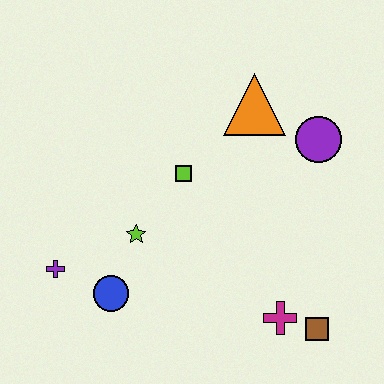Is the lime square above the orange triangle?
No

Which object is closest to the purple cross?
The blue circle is closest to the purple cross.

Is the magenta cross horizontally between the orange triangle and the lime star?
No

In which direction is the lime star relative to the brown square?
The lime star is to the left of the brown square.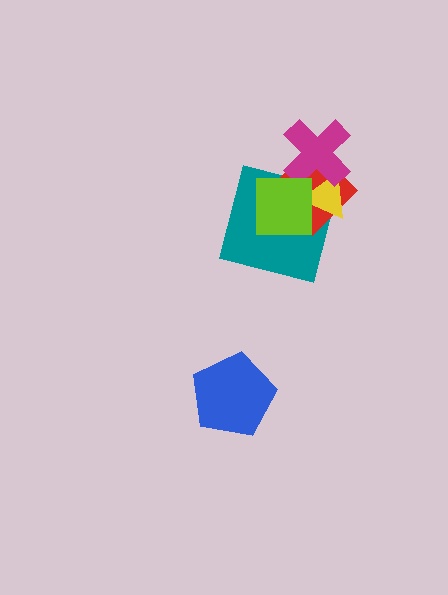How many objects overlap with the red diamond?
4 objects overlap with the red diamond.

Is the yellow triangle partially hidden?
Yes, it is partially covered by another shape.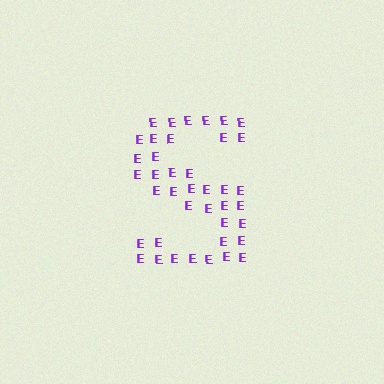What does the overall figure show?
The overall figure shows the letter S.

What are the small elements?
The small elements are letter E's.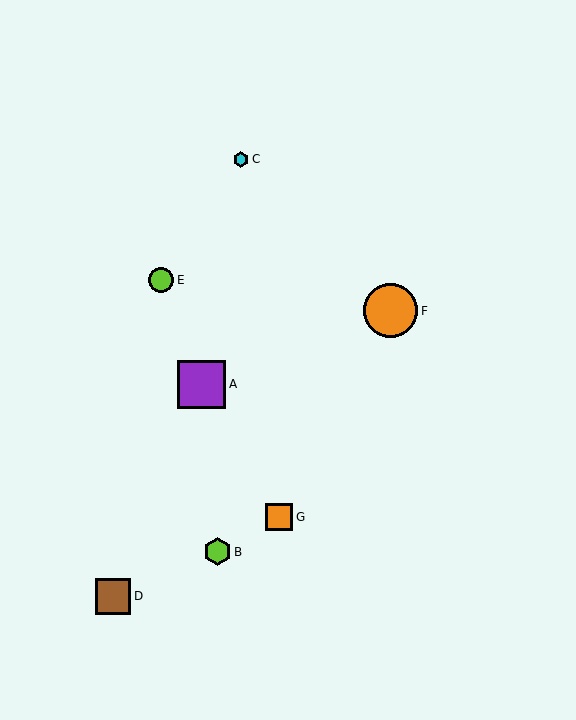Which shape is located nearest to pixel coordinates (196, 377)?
The purple square (labeled A) at (202, 384) is nearest to that location.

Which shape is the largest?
The orange circle (labeled F) is the largest.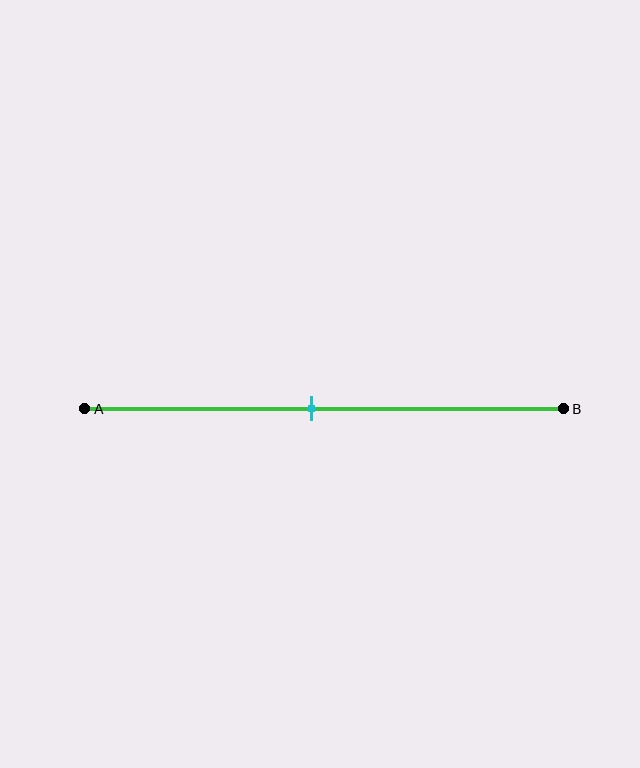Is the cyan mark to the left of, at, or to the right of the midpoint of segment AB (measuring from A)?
The cyan mark is approximately at the midpoint of segment AB.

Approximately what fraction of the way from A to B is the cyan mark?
The cyan mark is approximately 45% of the way from A to B.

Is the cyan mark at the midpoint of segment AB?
Yes, the mark is approximately at the midpoint.